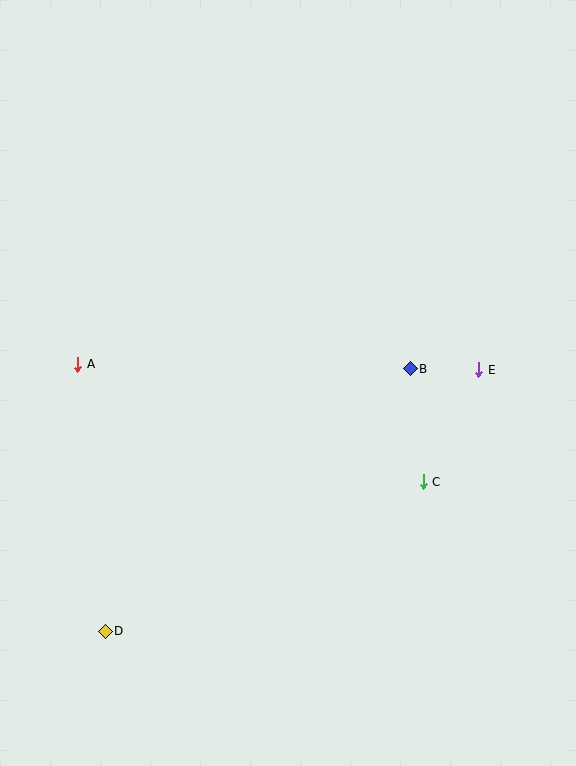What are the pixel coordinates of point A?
Point A is at (78, 364).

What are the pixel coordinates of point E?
Point E is at (479, 370).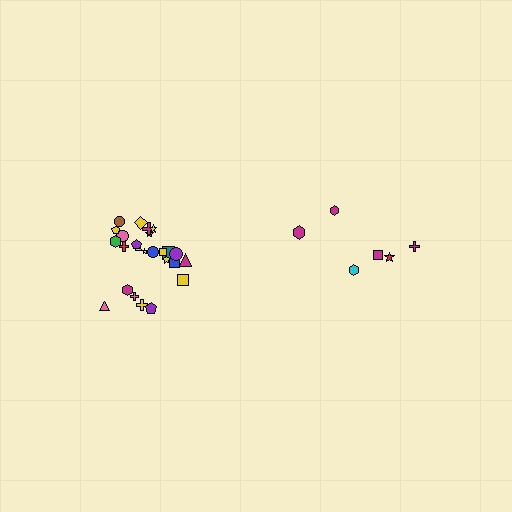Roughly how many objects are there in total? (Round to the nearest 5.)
Roughly 30 objects in total.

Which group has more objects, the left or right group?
The left group.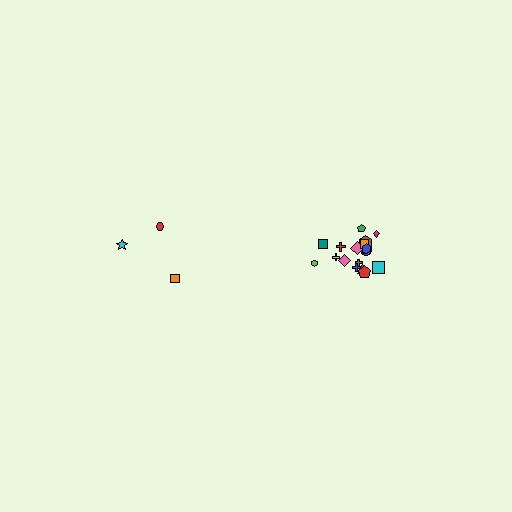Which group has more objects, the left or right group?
The right group.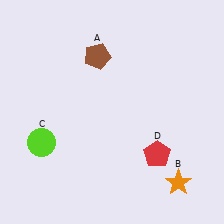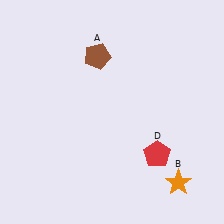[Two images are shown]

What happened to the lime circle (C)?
The lime circle (C) was removed in Image 2. It was in the bottom-left area of Image 1.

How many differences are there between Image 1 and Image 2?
There is 1 difference between the two images.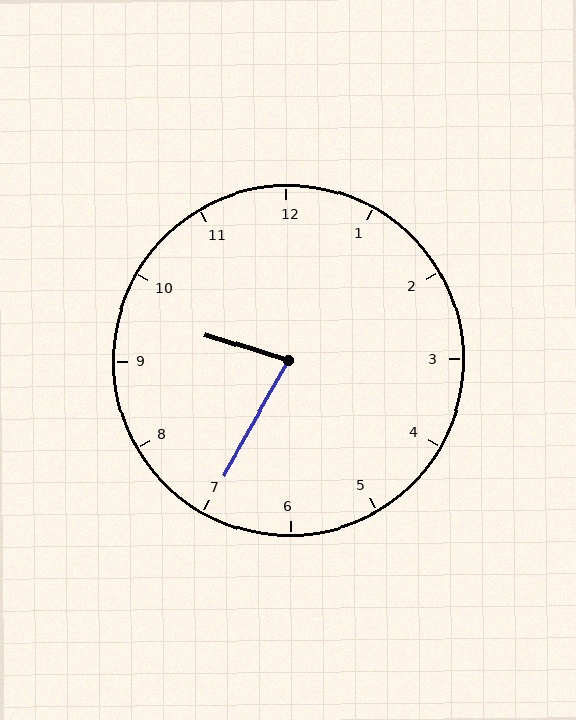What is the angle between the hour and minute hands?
Approximately 78 degrees.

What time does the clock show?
9:35.